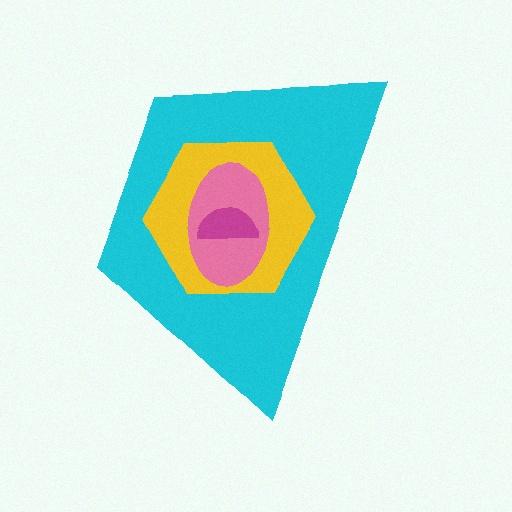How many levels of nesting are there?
4.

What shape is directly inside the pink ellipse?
The magenta semicircle.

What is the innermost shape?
The magenta semicircle.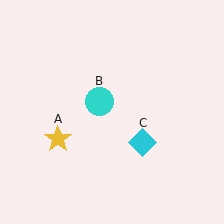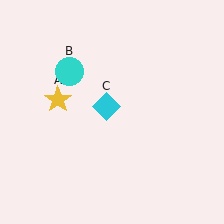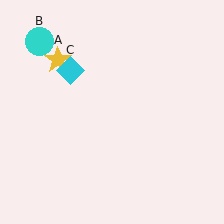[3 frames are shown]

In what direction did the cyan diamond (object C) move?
The cyan diamond (object C) moved up and to the left.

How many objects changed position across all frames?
3 objects changed position: yellow star (object A), cyan circle (object B), cyan diamond (object C).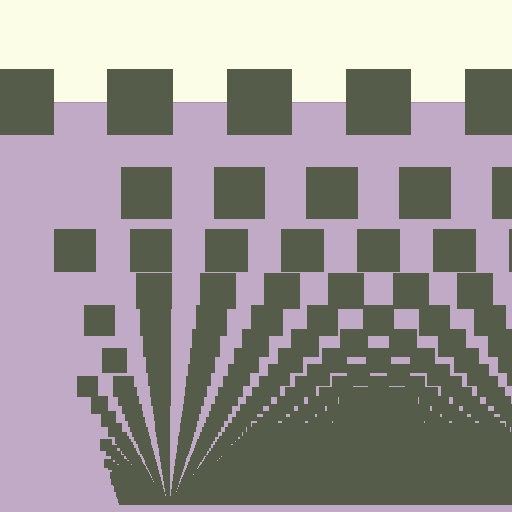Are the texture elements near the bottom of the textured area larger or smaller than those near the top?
Smaller. The gradient is inverted — elements near the bottom are smaller and denser.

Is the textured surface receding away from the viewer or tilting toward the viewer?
The surface appears to tilt toward the viewer. Texture elements get larger and sparser toward the top.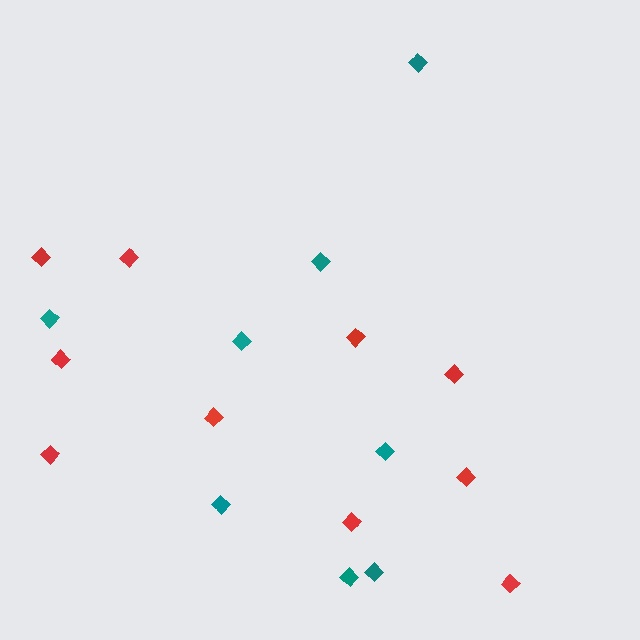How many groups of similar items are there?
There are 2 groups: one group of teal diamonds (8) and one group of red diamonds (10).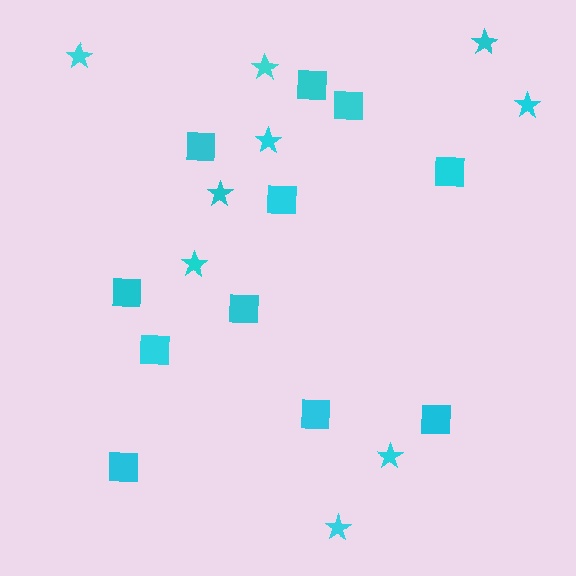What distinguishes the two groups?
There are 2 groups: one group of squares (11) and one group of stars (9).